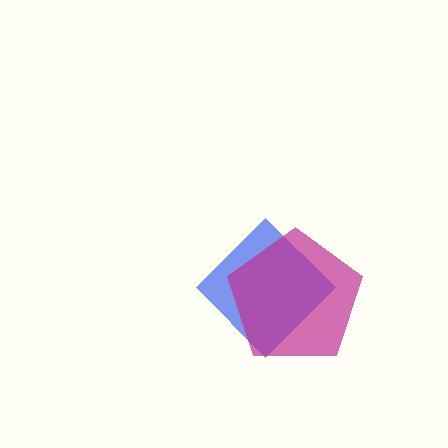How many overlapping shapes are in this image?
There are 2 overlapping shapes in the image.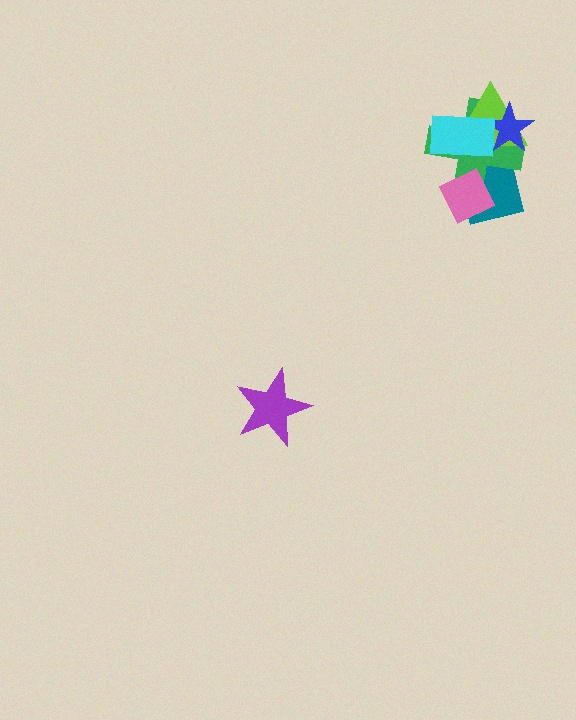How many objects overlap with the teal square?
4 objects overlap with the teal square.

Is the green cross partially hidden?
Yes, it is partially covered by another shape.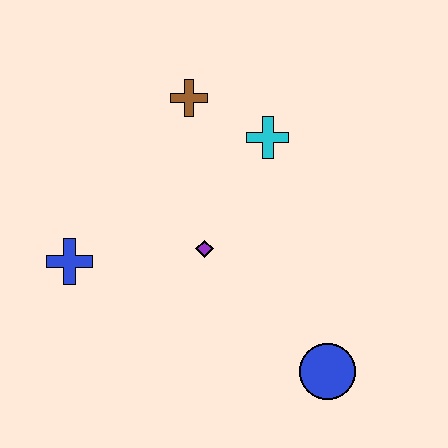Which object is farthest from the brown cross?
The blue circle is farthest from the brown cross.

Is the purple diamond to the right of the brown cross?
Yes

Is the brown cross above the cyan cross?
Yes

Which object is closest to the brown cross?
The cyan cross is closest to the brown cross.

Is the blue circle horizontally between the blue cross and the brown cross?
No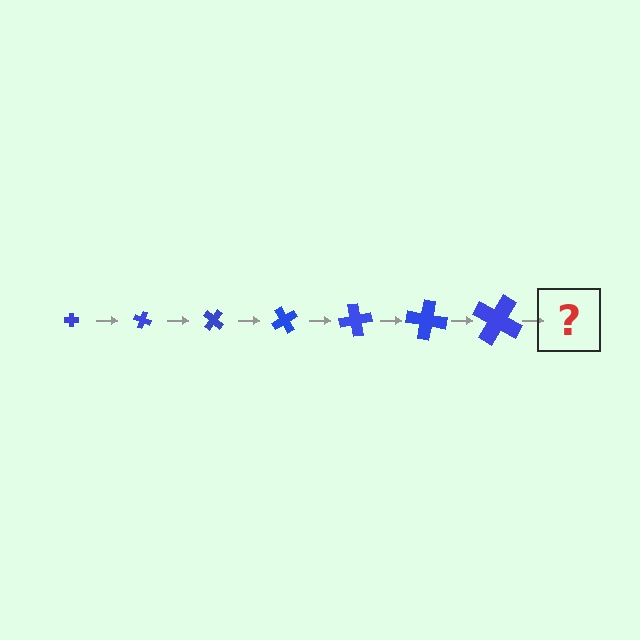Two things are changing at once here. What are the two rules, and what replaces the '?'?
The two rules are that the cross grows larger each step and it rotates 20 degrees each step. The '?' should be a cross, larger than the previous one and rotated 140 degrees from the start.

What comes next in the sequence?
The next element should be a cross, larger than the previous one and rotated 140 degrees from the start.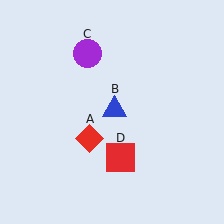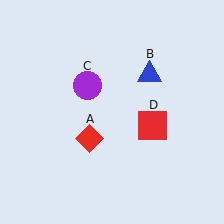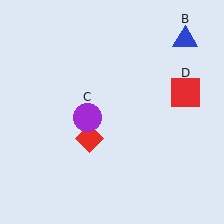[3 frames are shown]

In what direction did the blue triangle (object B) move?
The blue triangle (object B) moved up and to the right.